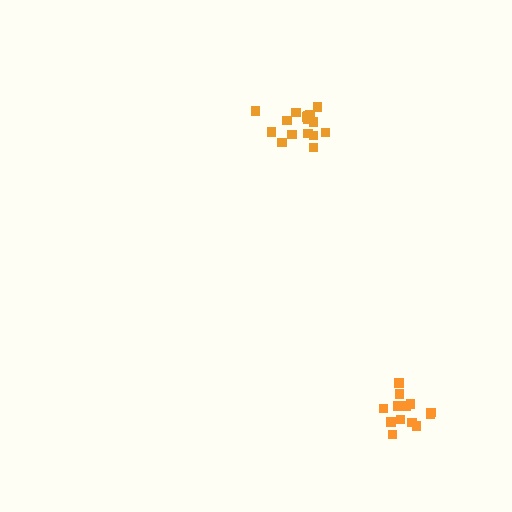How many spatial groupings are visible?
There are 2 spatial groupings.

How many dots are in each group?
Group 1: 16 dots, Group 2: 14 dots (30 total).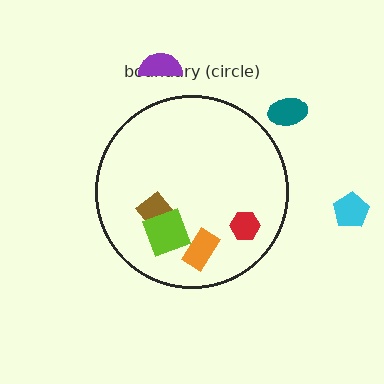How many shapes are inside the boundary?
4 inside, 3 outside.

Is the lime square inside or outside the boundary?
Inside.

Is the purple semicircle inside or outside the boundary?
Outside.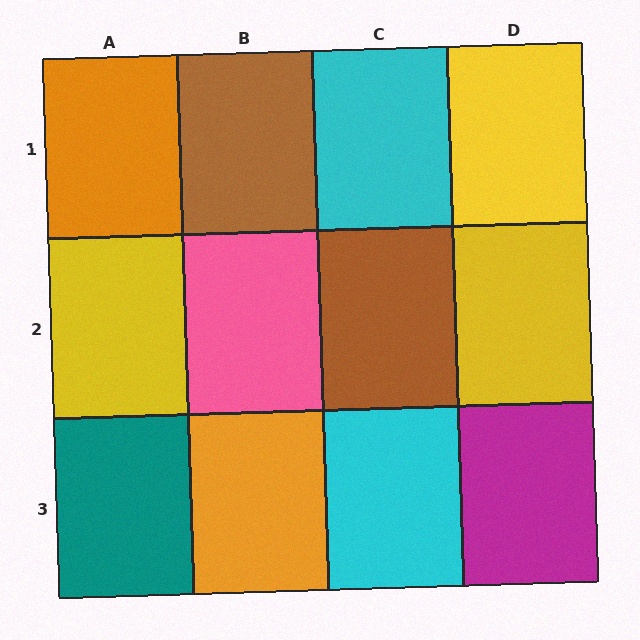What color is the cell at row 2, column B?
Pink.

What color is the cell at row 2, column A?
Yellow.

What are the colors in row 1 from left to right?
Orange, brown, cyan, yellow.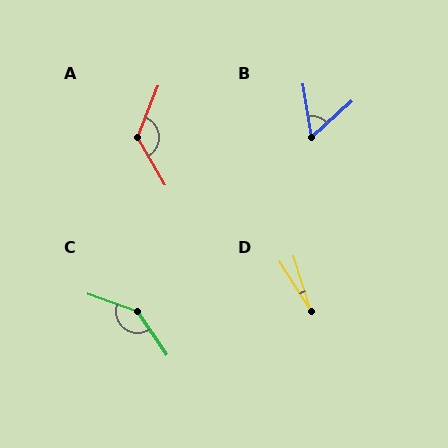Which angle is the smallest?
D, at approximately 16 degrees.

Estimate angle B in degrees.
Approximately 58 degrees.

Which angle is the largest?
C, at approximately 143 degrees.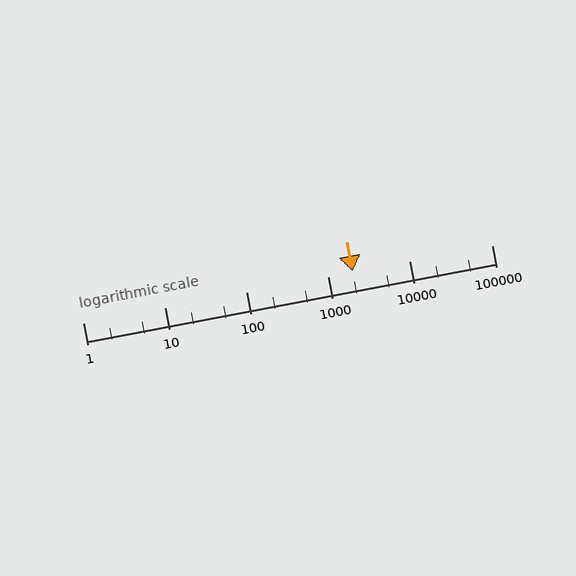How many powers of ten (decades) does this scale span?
The scale spans 5 decades, from 1 to 100000.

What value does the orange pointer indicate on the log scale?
The pointer indicates approximately 2000.